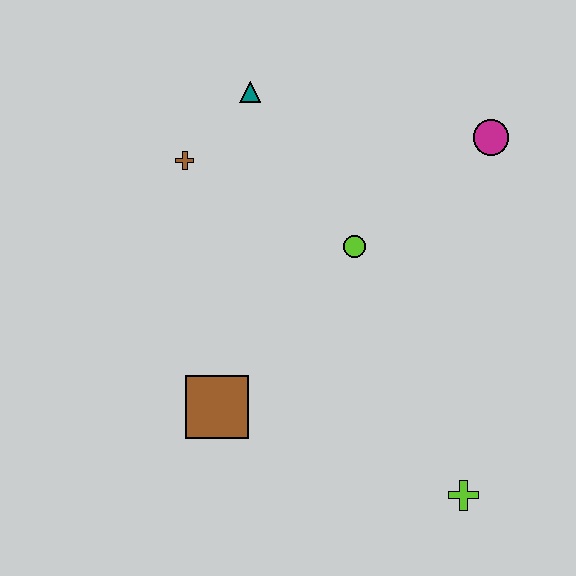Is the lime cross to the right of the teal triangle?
Yes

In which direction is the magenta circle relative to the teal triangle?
The magenta circle is to the right of the teal triangle.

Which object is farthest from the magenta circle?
The brown square is farthest from the magenta circle.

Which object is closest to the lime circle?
The magenta circle is closest to the lime circle.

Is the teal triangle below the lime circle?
No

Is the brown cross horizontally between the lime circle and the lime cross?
No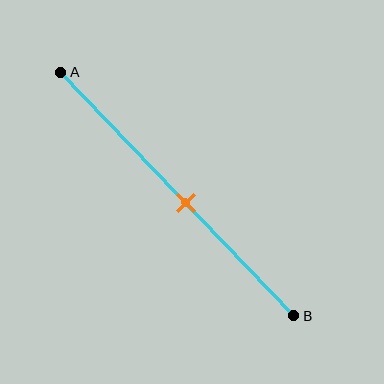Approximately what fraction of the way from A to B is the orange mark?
The orange mark is approximately 55% of the way from A to B.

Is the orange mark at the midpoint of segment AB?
No, the mark is at about 55% from A, not at the 50% midpoint.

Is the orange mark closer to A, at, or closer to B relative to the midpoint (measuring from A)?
The orange mark is closer to point B than the midpoint of segment AB.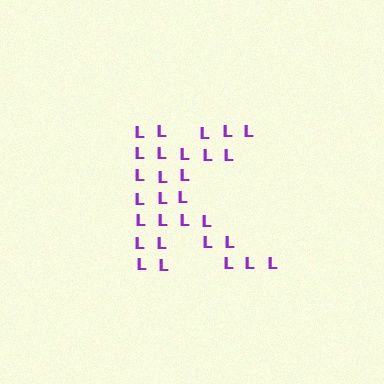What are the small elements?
The small elements are letter L's.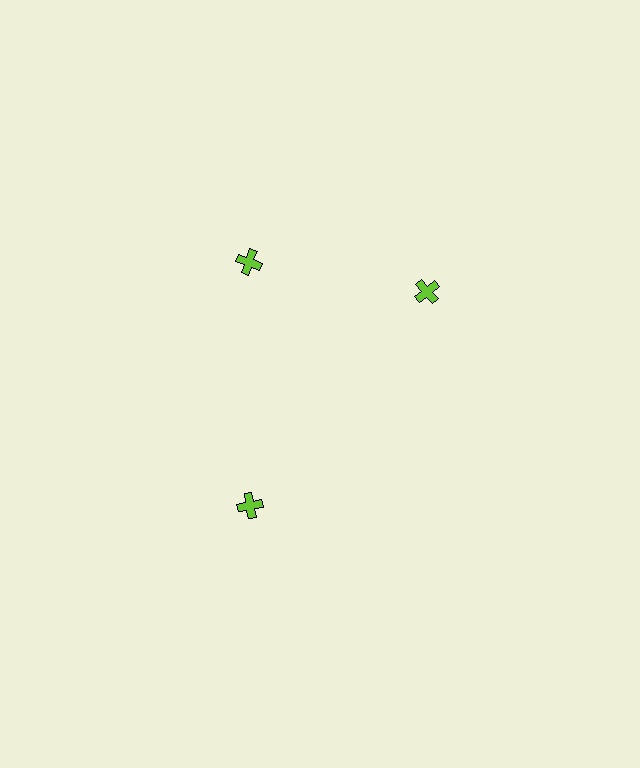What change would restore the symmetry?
The symmetry would be restored by rotating it back into even spacing with its neighbors so that all 3 crosses sit at equal angles and equal distance from the center.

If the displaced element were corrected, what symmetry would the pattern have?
It would have 3-fold rotational symmetry — the pattern would map onto itself every 120 degrees.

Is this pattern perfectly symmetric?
No. The 3 lime crosses are arranged in a ring, but one element near the 3 o'clock position is rotated out of alignment along the ring, breaking the 3-fold rotational symmetry.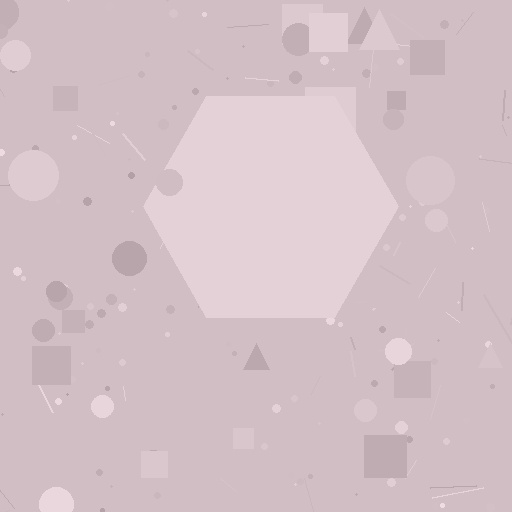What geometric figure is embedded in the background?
A hexagon is embedded in the background.